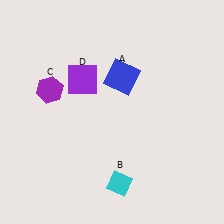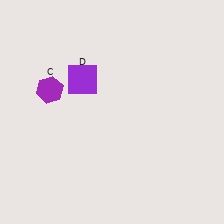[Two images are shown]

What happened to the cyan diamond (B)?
The cyan diamond (B) was removed in Image 2. It was in the bottom-right area of Image 1.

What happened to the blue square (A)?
The blue square (A) was removed in Image 2. It was in the top-right area of Image 1.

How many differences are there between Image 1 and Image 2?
There are 2 differences between the two images.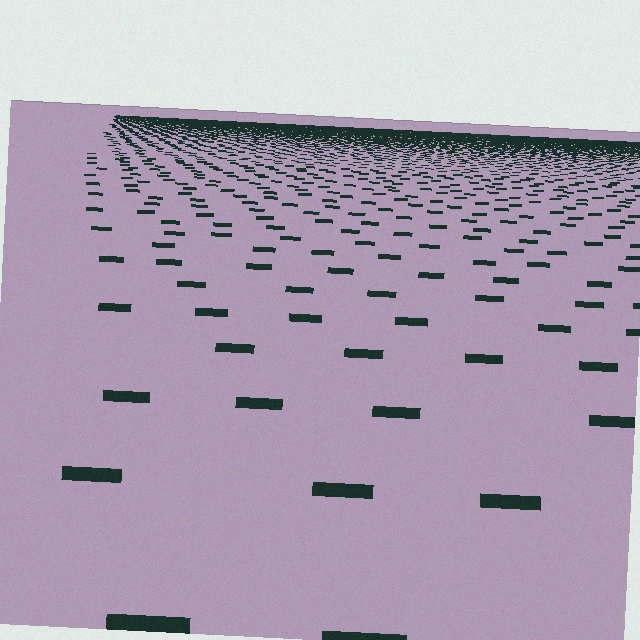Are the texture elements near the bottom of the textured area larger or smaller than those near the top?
Larger. Near the bottom, elements are closer to the viewer and appear at a bigger on-screen size.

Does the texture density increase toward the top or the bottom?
Density increases toward the top.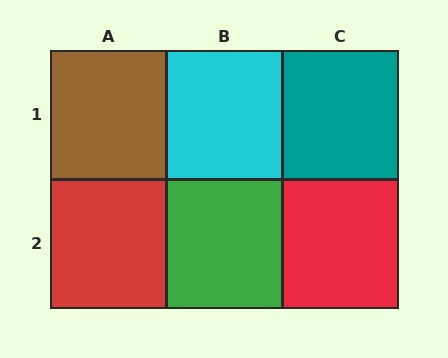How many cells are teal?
1 cell is teal.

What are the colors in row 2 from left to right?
Red, green, red.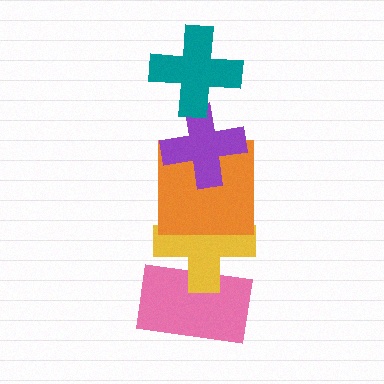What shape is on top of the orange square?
The purple cross is on top of the orange square.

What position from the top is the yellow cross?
The yellow cross is 4th from the top.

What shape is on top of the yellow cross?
The orange square is on top of the yellow cross.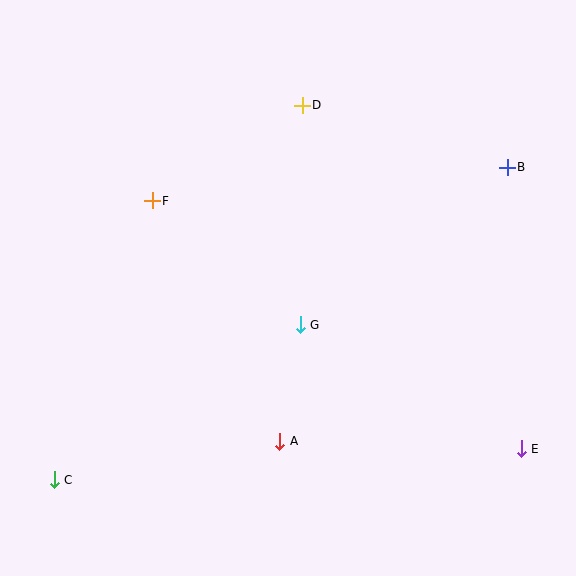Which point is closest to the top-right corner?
Point B is closest to the top-right corner.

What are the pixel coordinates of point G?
Point G is at (300, 325).